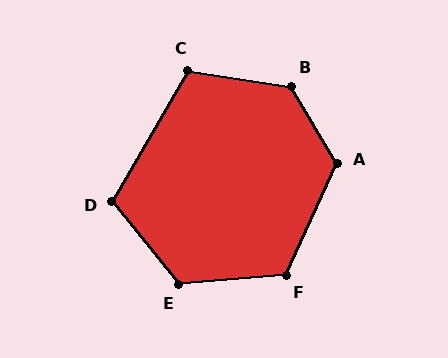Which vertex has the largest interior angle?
B, at approximately 130 degrees.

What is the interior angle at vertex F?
Approximately 119 degrees (obtuse).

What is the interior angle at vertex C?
Approximately 111 degrees (obtuse).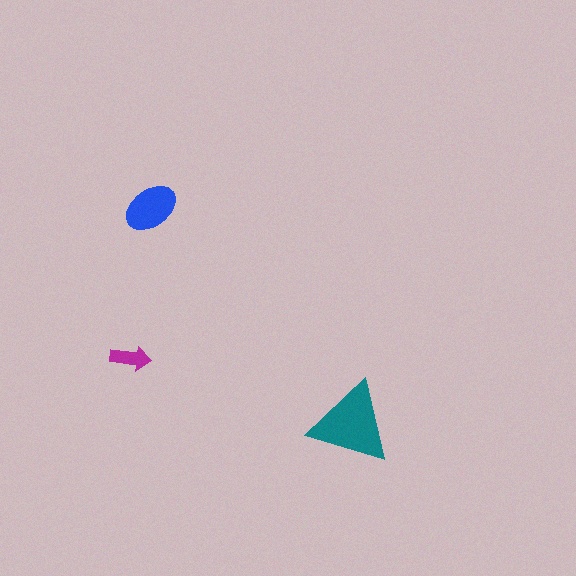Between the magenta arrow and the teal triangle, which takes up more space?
The teal triangle.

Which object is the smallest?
The magenta arrow.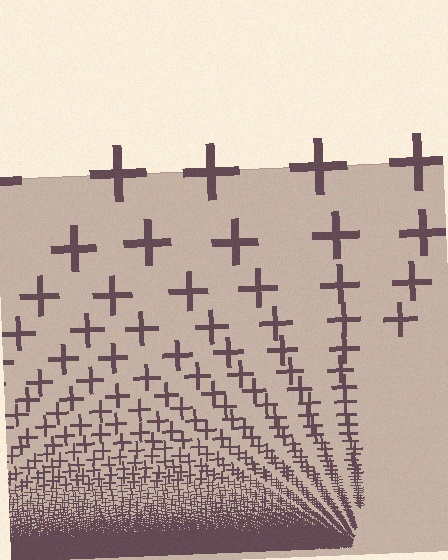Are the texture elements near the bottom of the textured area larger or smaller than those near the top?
Smaller. The gradient is inverted — elements near the bottom are smaller and denser.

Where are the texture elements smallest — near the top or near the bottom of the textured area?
Near the bottom.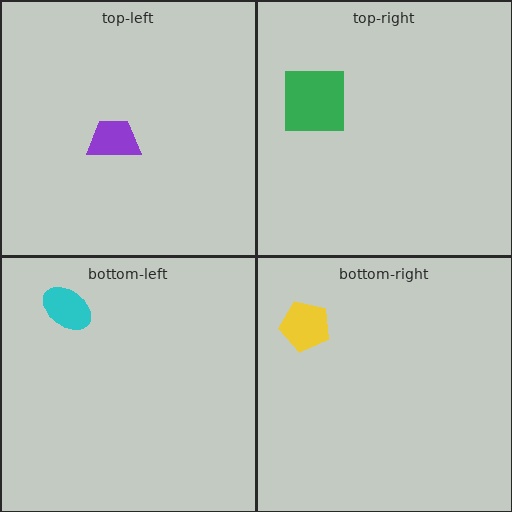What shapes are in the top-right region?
The green square.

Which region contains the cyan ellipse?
The bottom-left region.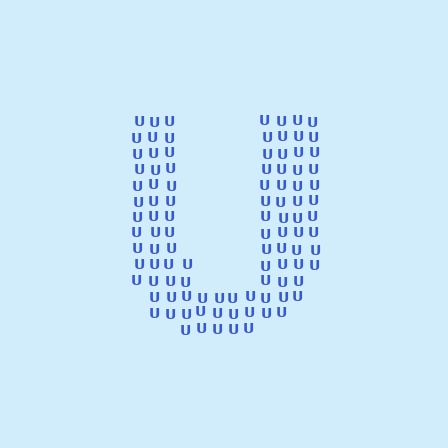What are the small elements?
The small elements are letter U's.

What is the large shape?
The large shape is the letter U.